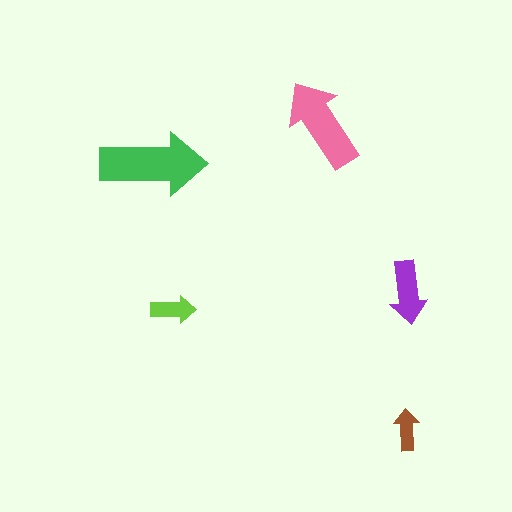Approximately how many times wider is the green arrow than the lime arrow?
About 2.5 times wider.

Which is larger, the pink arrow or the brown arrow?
The pink one.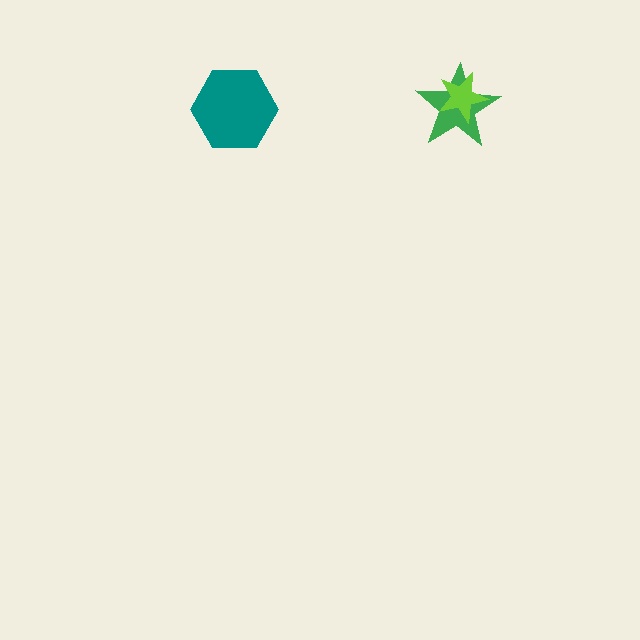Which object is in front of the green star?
The lime star is in front of the green star.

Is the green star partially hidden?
Yes, it is partially covered by another shape.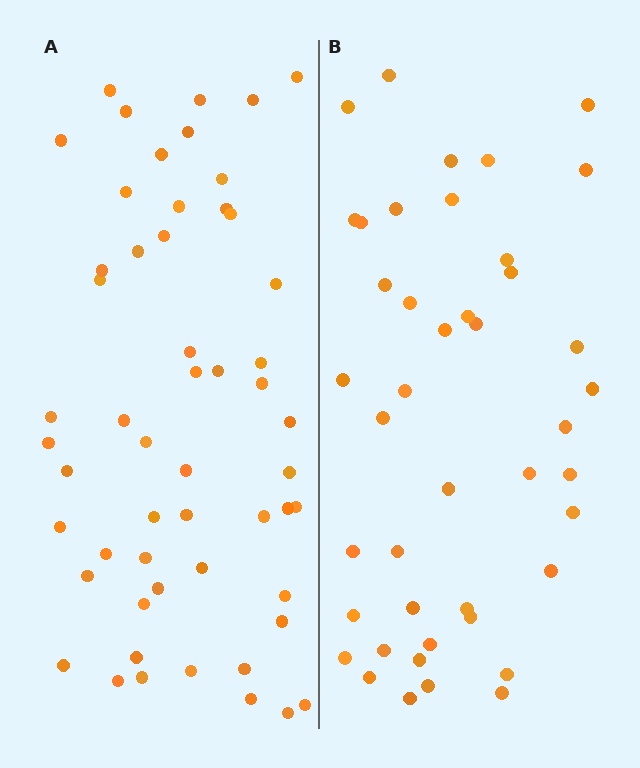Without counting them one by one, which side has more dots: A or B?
Region A (the left region) has more dots.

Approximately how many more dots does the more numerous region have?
Region A has roughly 12 or so more dots than region B.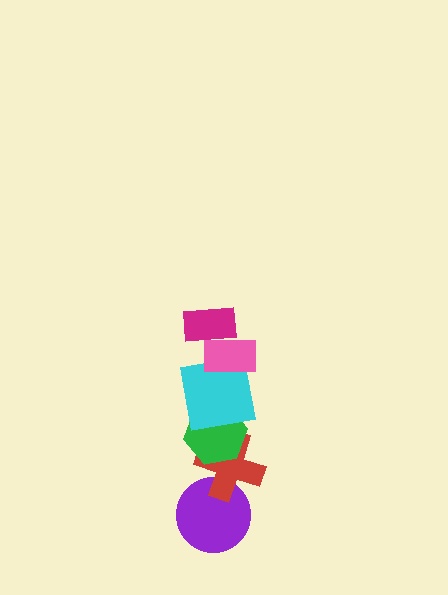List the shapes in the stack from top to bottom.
From top to bottom: the magenta rectangle, the pink rectangle, the cyan square, the green hexagon, the red cross, the purple circle.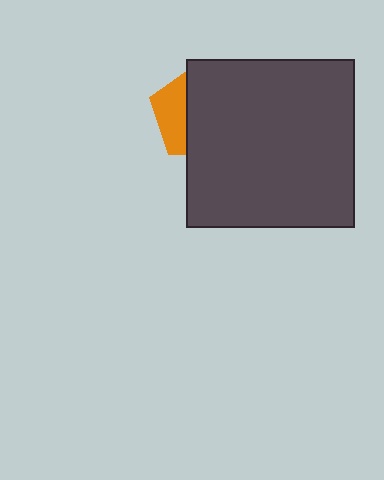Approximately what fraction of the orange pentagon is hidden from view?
Roughly 68% of the orange pentagon is hidden behind the dark gray square.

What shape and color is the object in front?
The object in front is a dark gray square.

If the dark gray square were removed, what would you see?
You would see the complete orange pentagon.